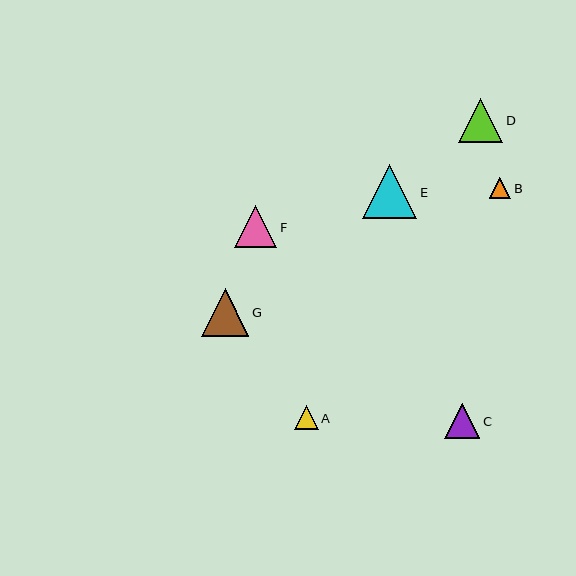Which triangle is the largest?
Triangle E is the largest with a size of approximately 54 pixels.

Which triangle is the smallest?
Triangle B is the smallest with a size of approximately 22 pixels.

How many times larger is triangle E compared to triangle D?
Triangle E is approximately 1.2 times the size of triangle D.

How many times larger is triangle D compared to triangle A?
Triangle D is approximately 1.8 times the size of triangle A.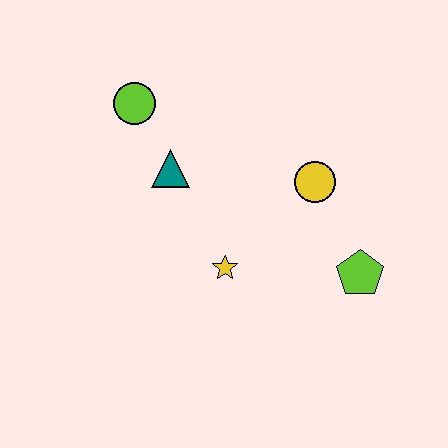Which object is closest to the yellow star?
The teal triangle is closest to the yellow star.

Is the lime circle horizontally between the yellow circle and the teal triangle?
No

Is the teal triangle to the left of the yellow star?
Yes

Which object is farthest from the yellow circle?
The lime circle is farthest from the yellow circle.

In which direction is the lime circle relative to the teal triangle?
The lime circle is above the teal triangle.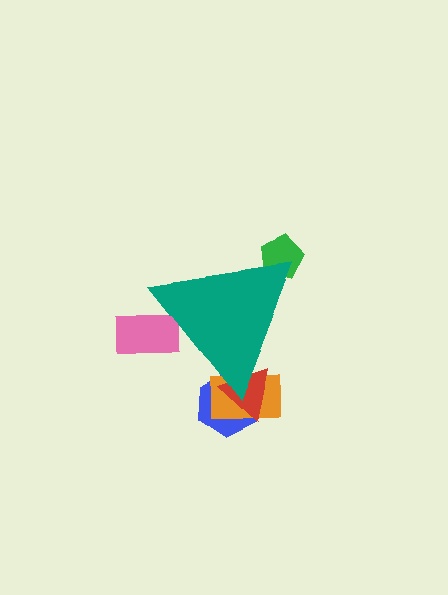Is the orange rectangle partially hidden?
Yes, the orange rectangle is partially hidden behind the teal triangle.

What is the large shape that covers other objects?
A teal triangle.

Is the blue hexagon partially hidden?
Yes, the blue hexagon is partially hidden behind the teal triangle.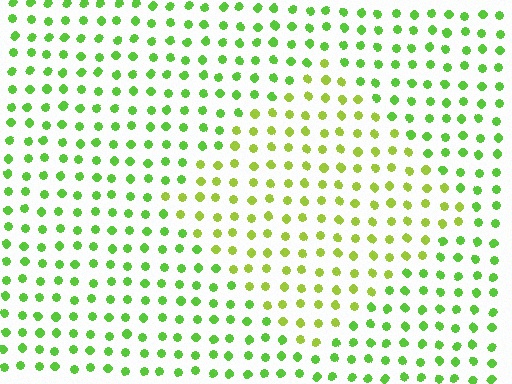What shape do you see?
I see a diamond.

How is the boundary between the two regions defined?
The boundary is defined purely by a slight shift in hue (about 28 degrees). Spacing, size, and orientation are identical on both sides.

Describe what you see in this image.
The image is filled with small lime elements in a uniform arrangement. A diamond-shaped region is visible where the elements are tinted to a slightly different hue, forming a subtle color boundary.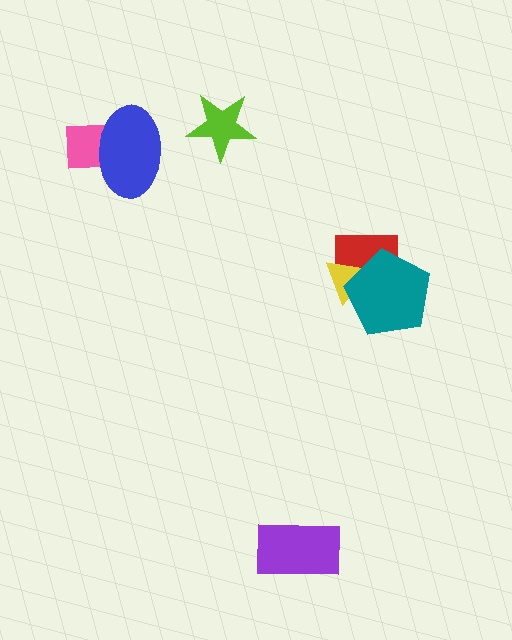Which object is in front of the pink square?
The blue ellipse is in front of the pink square.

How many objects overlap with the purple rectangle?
0 objects overlap with the purple rectangle.